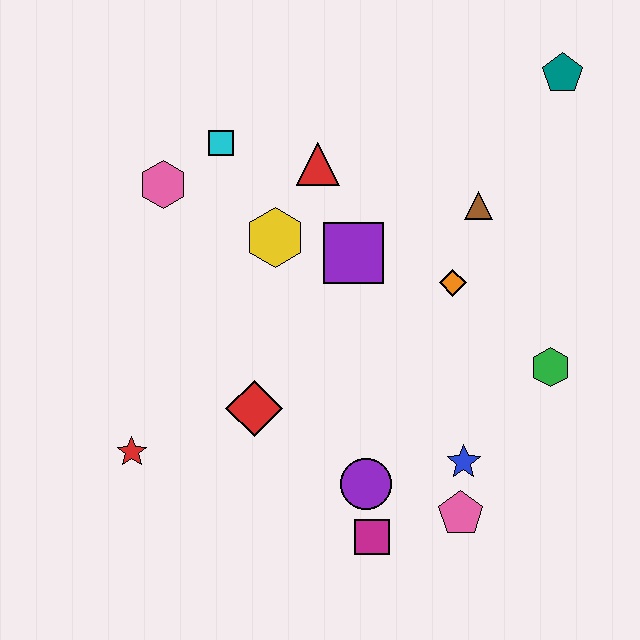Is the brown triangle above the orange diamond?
Yes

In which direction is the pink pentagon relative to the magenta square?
The pink pentagon is to the right of the magenta square.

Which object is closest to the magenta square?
The purple circle is closest to the magenta square.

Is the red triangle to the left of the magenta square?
Yes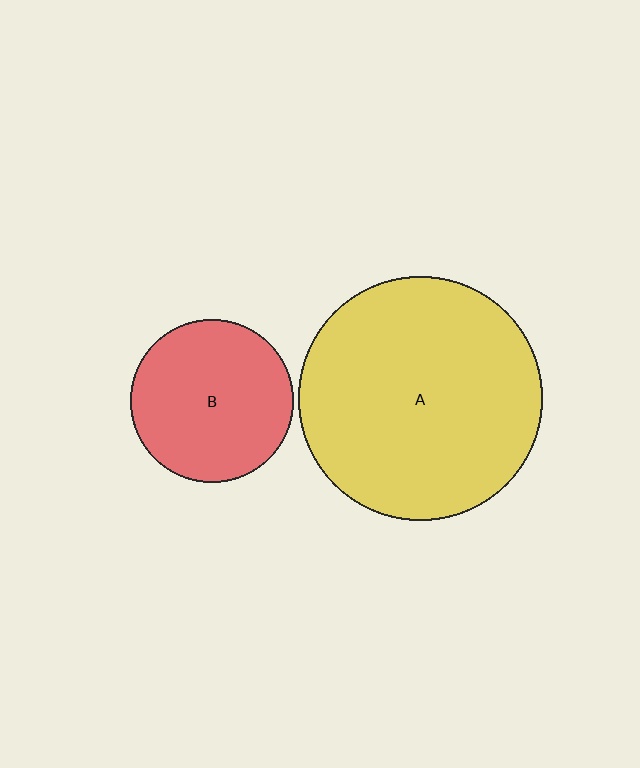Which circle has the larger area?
Circle A (yellow).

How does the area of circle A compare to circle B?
Approximately 2.2 times.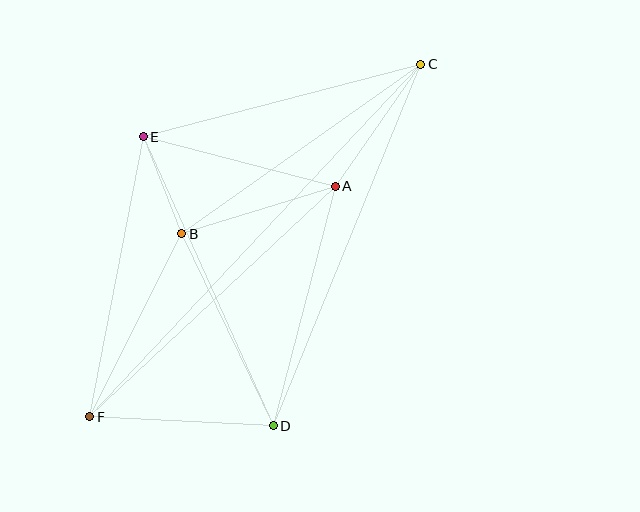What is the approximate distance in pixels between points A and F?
The distance between A and F is approximately 337 pixels.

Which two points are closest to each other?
Points B and E are closest to each other.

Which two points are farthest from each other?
Points C and F are farthest from each other.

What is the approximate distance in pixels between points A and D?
The distance between A and D is approximately 248 pixels.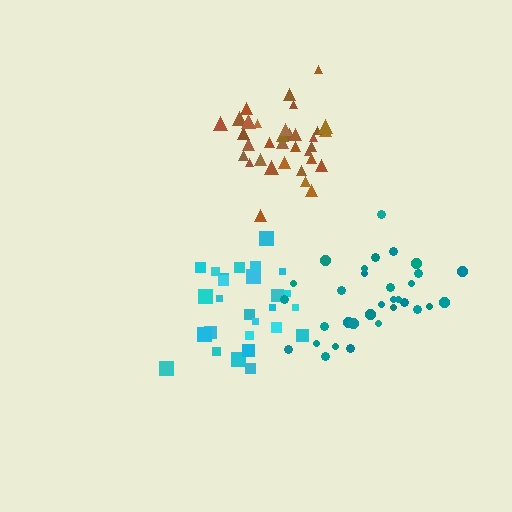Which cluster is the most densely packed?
Brown.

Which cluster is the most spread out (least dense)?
Teal.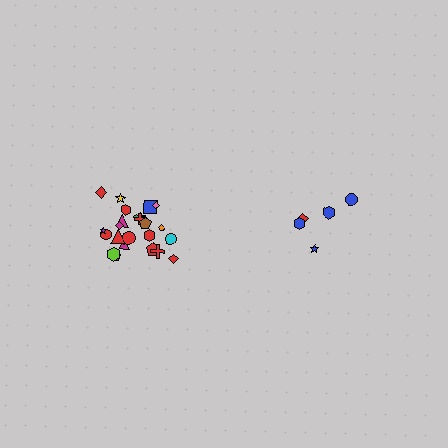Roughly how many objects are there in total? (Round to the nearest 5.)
Roughly 30 objects in total.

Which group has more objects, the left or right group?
The left group.